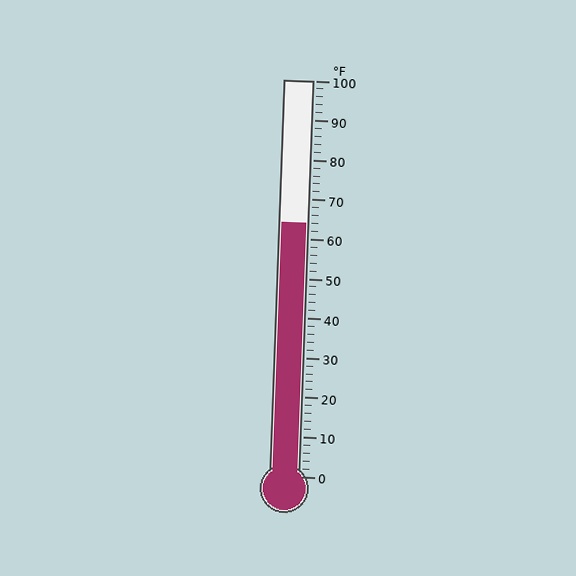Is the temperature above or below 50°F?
The temperature is above 50°F.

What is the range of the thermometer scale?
The thermometer scale ranges from 0°F to 100°F.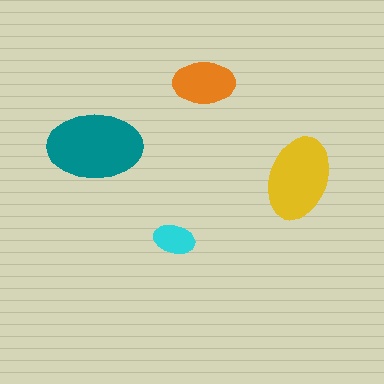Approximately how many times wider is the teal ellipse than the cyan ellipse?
About 2.5 times wider.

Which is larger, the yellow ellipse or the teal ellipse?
The teal one.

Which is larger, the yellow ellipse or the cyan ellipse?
The yellow one.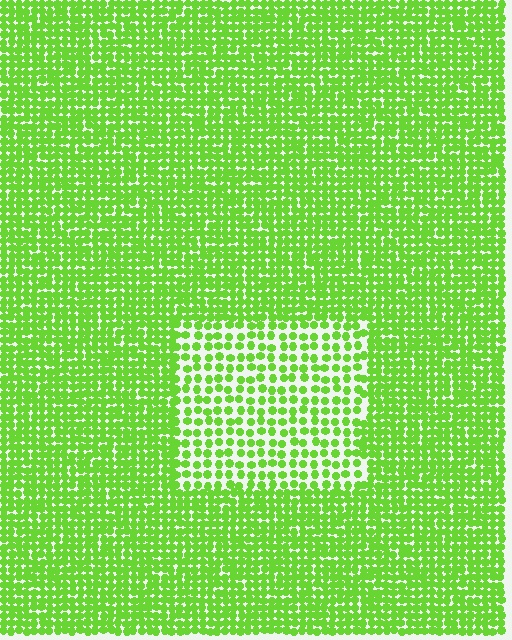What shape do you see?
I see a rectangle.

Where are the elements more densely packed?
The elements are more densely packed outside the rectangle boundary.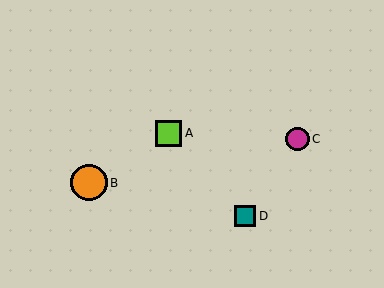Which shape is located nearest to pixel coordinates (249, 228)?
The teal square (labeled D) at (245, 216) is nearest to that location.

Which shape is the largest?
The orange circle (labeled B) is the largest.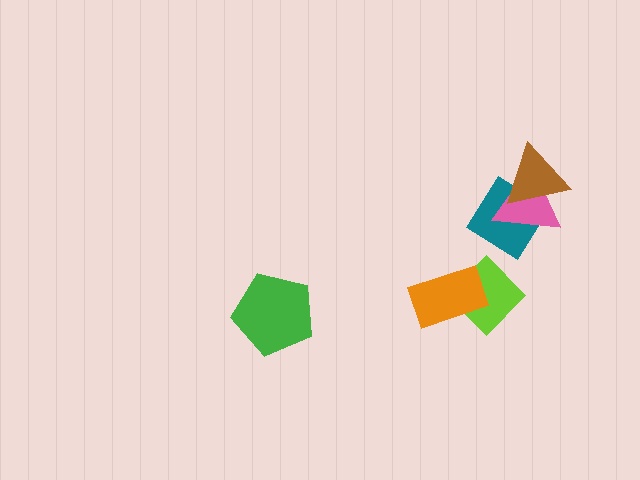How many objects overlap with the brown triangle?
2 objects overlap with the brown triangle.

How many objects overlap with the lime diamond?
1 object overlaps with the lime diamond.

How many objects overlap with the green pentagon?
0 objects overlap with the green pentagon.